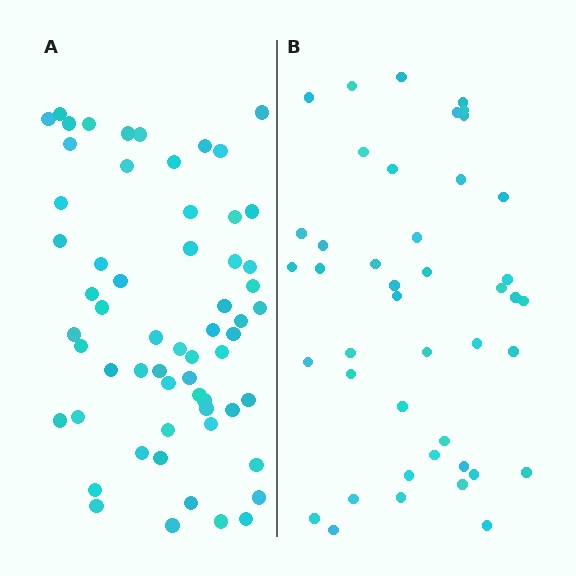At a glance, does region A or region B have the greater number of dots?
Region A (the left region) has more dots.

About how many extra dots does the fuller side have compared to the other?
Region A has approximately 15 more dots than region B.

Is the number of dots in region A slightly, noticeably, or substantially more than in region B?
Region A has noticeably more, but not dramatically so. The ratio is roughly 1.4 to 1.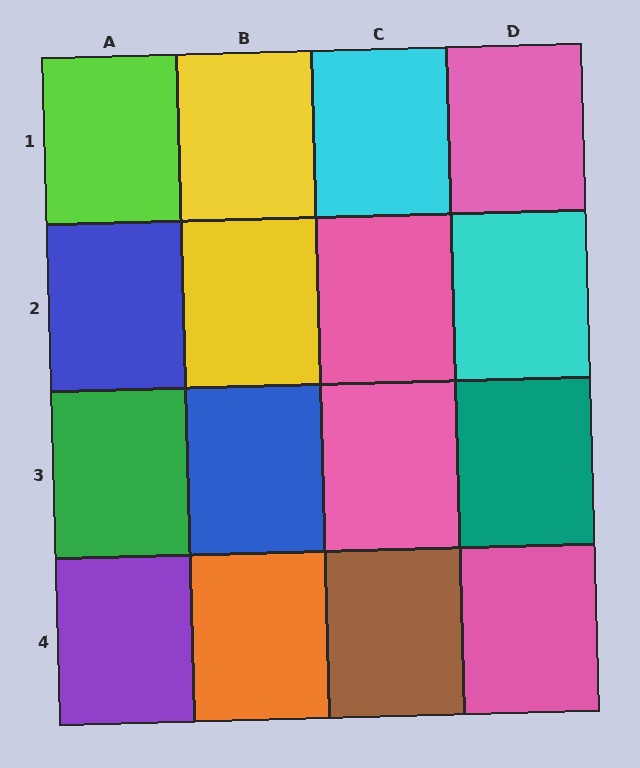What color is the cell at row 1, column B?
Yellow.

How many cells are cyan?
2 cells are cyan.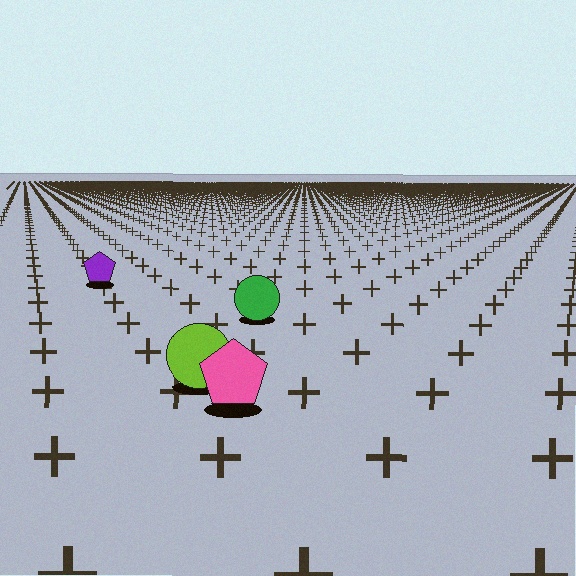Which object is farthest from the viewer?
The purple pentagon is farthest from the viewer. It appears smaller and the ground texture around it is denser.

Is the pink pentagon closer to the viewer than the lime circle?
Yes. The pink pentagon is closer — you can tell from the texture gradient: the ground texture is coarser near it.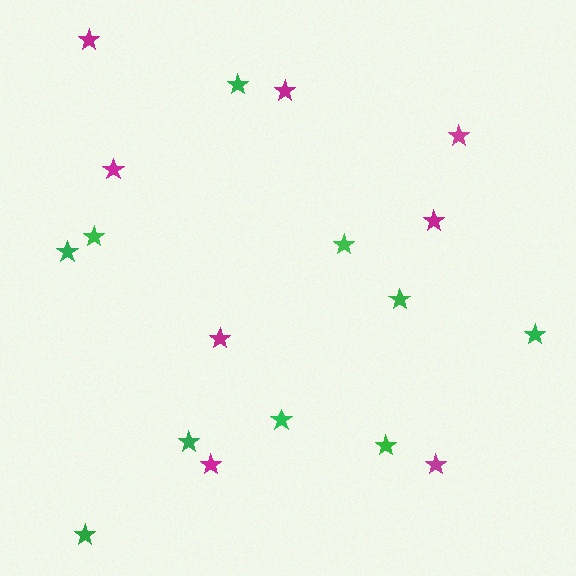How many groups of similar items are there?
There are 2 groups: one group of magenta stars (8) and one group of green stars (10).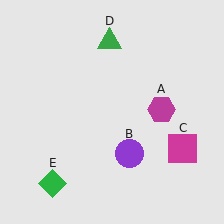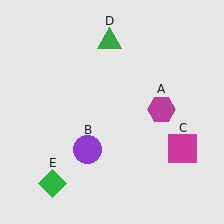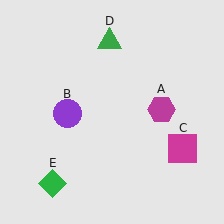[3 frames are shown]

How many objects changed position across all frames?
1 object changed position: purple circle (object B).